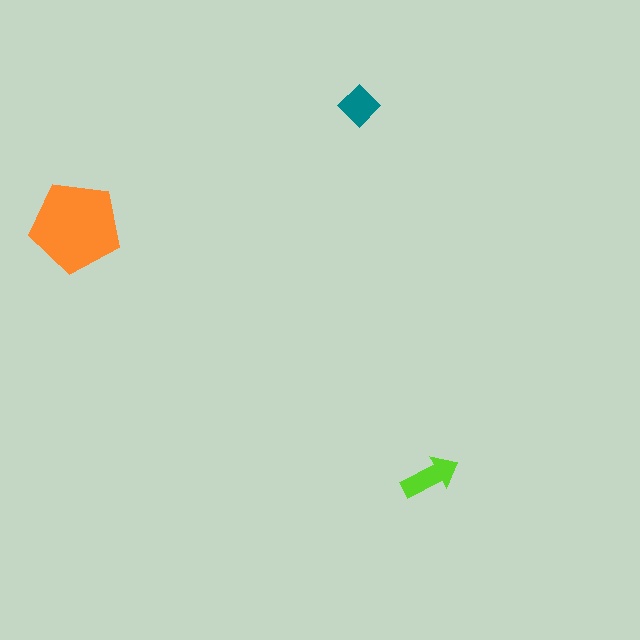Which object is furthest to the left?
The orange pentagon is leftmost.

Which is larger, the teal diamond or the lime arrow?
The lime arrow.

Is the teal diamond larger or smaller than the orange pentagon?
Smaller.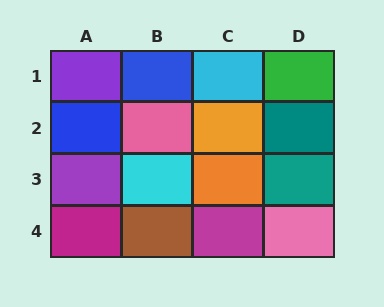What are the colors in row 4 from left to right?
Magenta, brown, magenta, pink.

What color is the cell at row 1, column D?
Green.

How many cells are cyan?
2 cells are cyan.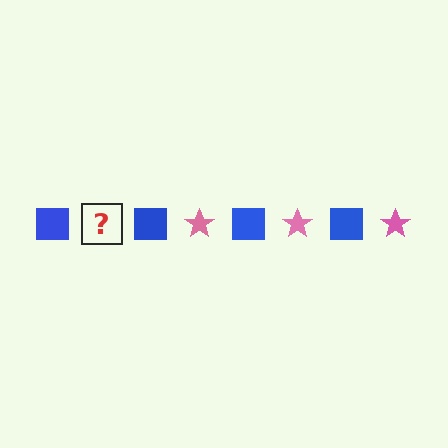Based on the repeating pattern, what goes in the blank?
The blank should be a pink star.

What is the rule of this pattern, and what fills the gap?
The rule is that the pattern alternates between blue square and pink star. The gap should be filled with a pink star.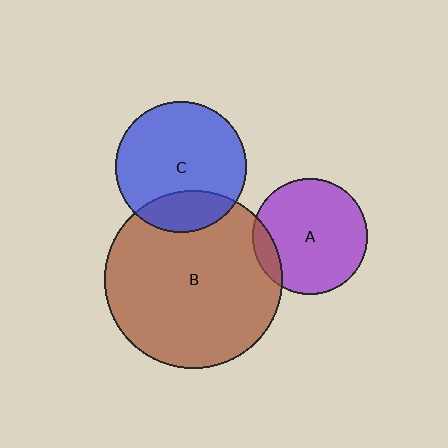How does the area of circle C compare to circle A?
Approximately 1.3 times.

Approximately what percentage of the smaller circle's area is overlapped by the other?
Approximately 20%.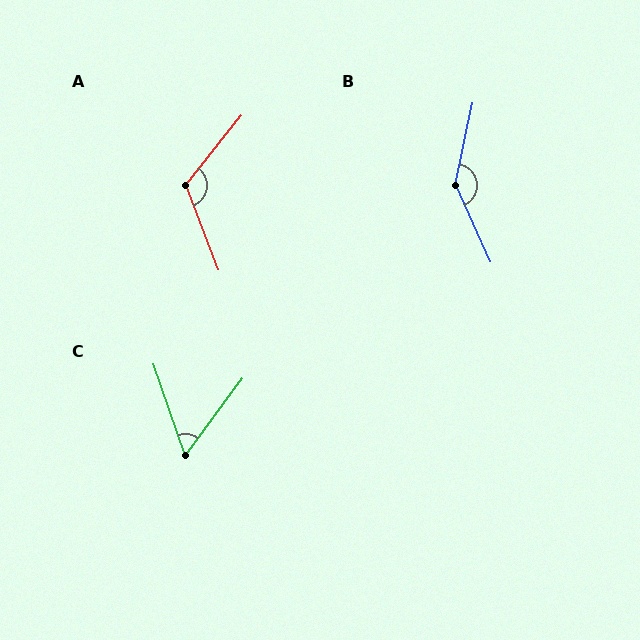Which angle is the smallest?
C, at approximately 55 degrees.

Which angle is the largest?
B, at approximately 144 degrees.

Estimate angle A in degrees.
Approximately 120 degrees.